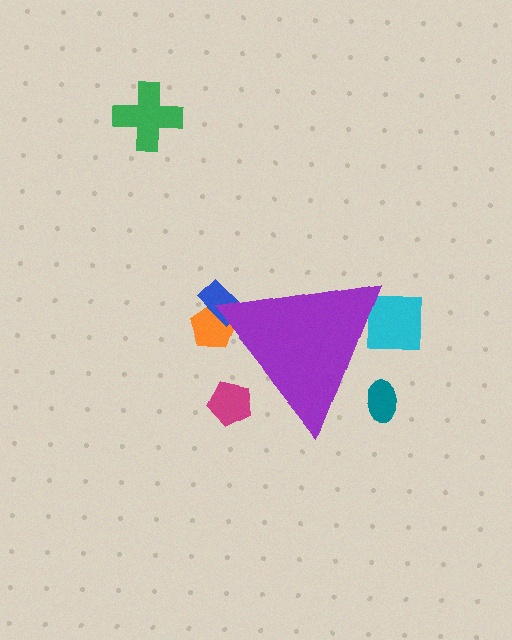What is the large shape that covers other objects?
A purple triangle.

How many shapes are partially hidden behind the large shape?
5 shapes are partially hidden.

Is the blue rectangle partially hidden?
Yes, the blue rectangle is partially hidden behind the purple triangle.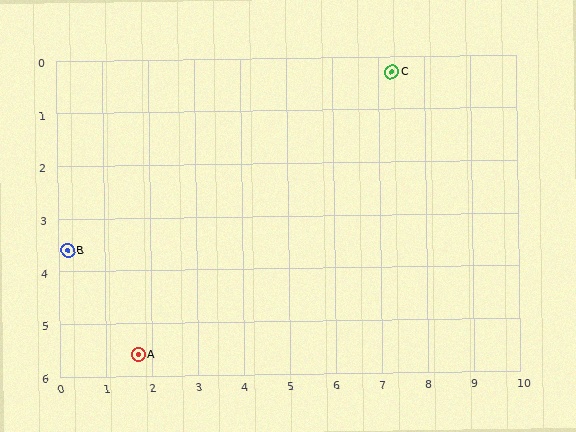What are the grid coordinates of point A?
Point A is at approximately (1.7, 5.6).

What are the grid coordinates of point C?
Point C is at approximately (7.3, 0.3).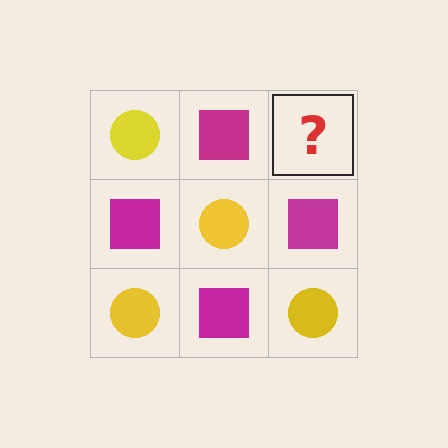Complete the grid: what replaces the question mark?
The question mark should be replaced with a yellow circle.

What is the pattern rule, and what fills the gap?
The rule is that it alternates yellow circle and magenta square in a checkerboard pattern. The gap should be filled with a yellow circle.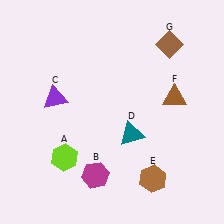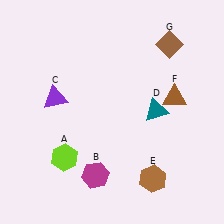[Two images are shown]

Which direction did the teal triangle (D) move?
The teal triangle (D) moved right.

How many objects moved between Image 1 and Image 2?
1 object moved between the two images.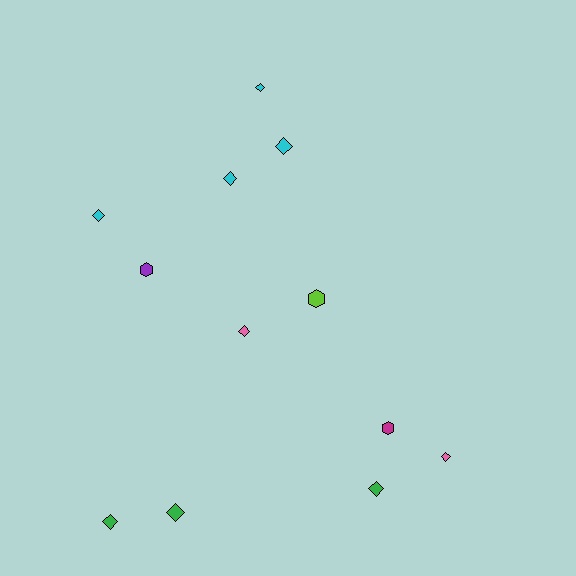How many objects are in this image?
There are 12 objects.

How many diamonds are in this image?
There are 9 diamonds.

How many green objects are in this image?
There are 3 green objects.